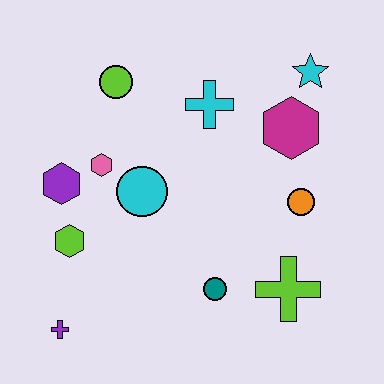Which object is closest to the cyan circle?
The pink hexagon is closest to the cyan circle.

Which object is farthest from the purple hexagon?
The cyan star is farthest from the purple hexagon.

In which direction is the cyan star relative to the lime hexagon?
The cyan star is to the right of the lime hexagon.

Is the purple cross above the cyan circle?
No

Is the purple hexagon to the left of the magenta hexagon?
Yes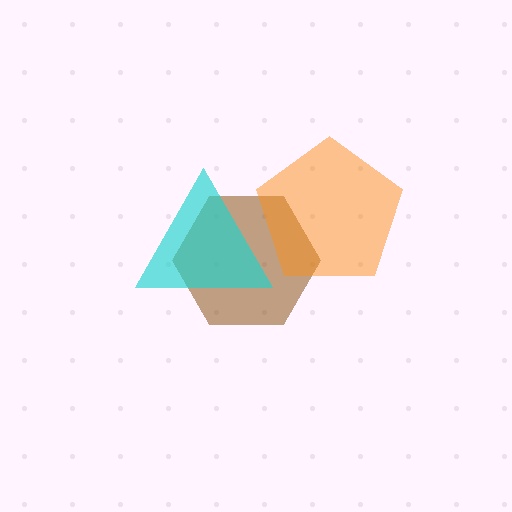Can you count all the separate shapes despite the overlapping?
Yes, there are 3 separate shapes.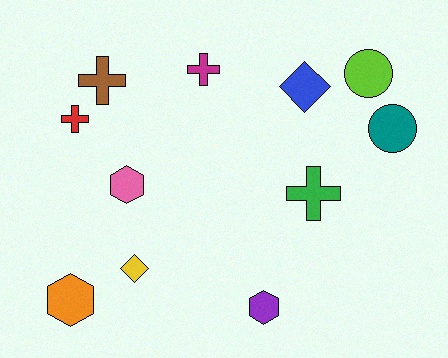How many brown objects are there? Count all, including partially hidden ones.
There is 1 brown object.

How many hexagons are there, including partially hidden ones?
There are 3 hexagons.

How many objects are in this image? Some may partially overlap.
There are 11 objects.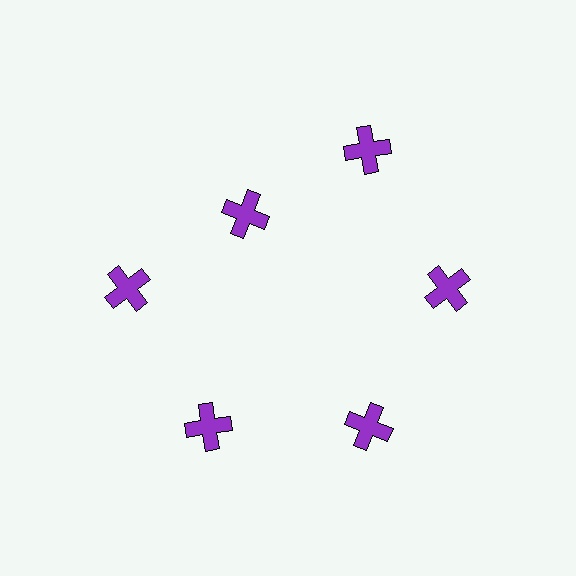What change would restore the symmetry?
The symmetry would be restored by moving it outward, back onto the ring so that all 6 crosses sit at equal angles and equal distance from the center.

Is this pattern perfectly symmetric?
No. The 6 purple crosses are arranged in a ring, but one element near the 11 o'clock position is pulled inward toward the center, breaking the 6-fold rotational symmetry.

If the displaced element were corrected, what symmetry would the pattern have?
It would have 6-fold rotational symmetry — the pattern would map onto itself every 60 degrees.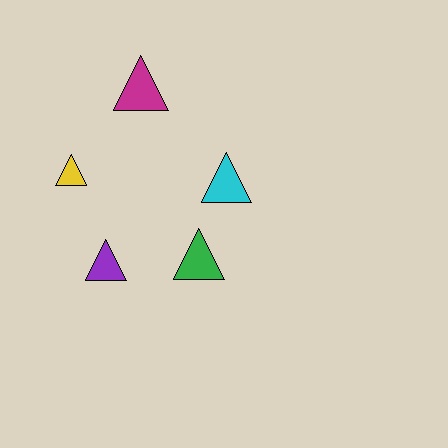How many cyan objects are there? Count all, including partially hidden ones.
There is 1 cyan object.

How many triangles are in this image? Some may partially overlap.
There are 5 triangles.